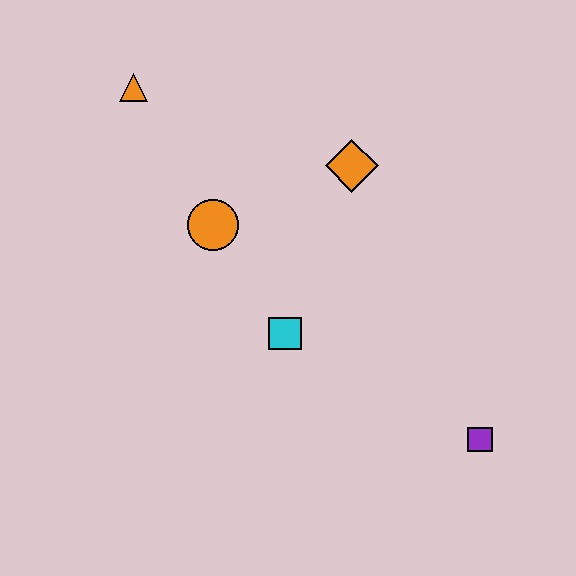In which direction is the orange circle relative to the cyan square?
The orange circle is above the cyan square.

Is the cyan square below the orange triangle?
Yes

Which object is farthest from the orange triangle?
The purple square is farthest from the orange triangle.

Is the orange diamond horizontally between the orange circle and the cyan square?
No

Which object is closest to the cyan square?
The orange circle is closest to the cyan square.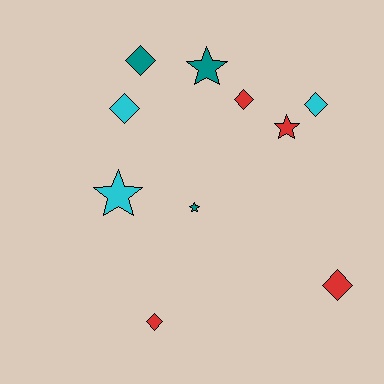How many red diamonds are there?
There are 3 red diamonds.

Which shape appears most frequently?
Diamond, with 6 objects.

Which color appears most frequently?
Red, with 4 objects.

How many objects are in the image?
There are 10 objects.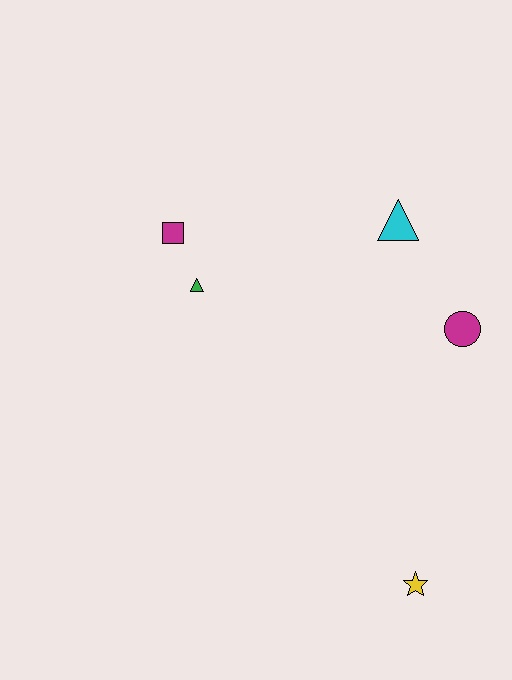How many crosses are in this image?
There are no crosses.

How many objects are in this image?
There are 5 objects.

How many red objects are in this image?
There are no red objects.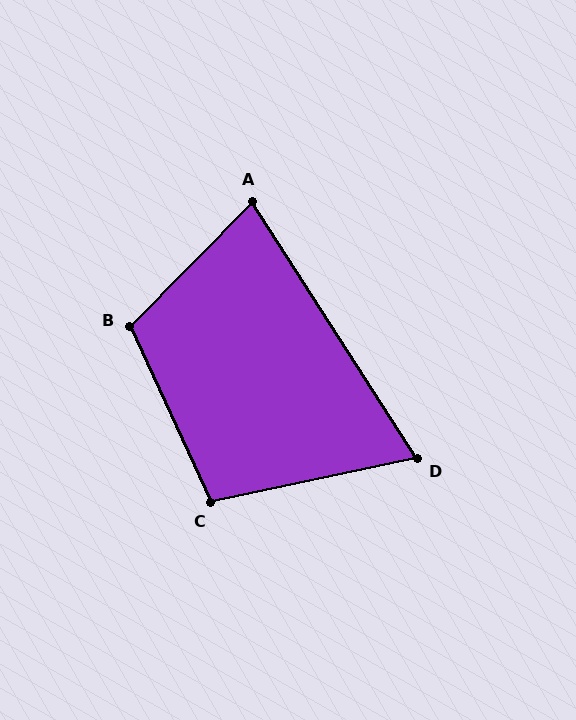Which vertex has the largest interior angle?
B, at approximately 111 degrees.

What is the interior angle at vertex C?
Approximately 103 degrees (obtuse).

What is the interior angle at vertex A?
Approximately 77 degrees (acute).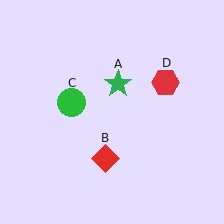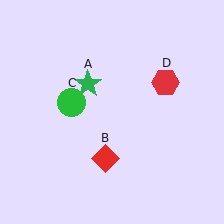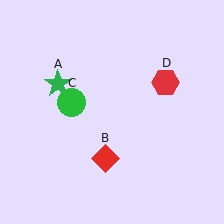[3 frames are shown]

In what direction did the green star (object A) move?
The green star (object A) moved left.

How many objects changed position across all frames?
1 object changed position: green star (object A).